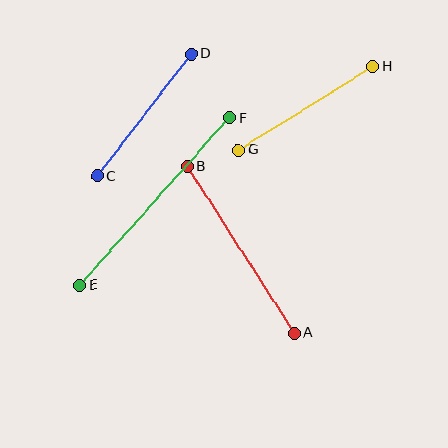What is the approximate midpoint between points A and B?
The midpoint is at approximately (241, 250) pixels.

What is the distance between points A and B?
The distance is approximately 198 pixels.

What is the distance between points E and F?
The distance is approximately 225 pixels.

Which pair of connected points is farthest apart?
Points E and F are farthest apart.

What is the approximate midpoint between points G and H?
The midpoint is at approximately (305, 108) pixels.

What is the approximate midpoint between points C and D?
The midpoint is at approximately (144, 115) pixels.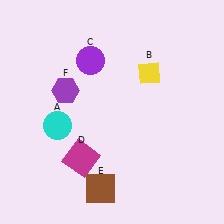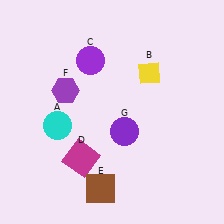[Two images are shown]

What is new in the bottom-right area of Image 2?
A purple circle (G) was added in the bottom-right area of Image 2.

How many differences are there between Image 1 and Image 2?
There is 1 difference between the two images.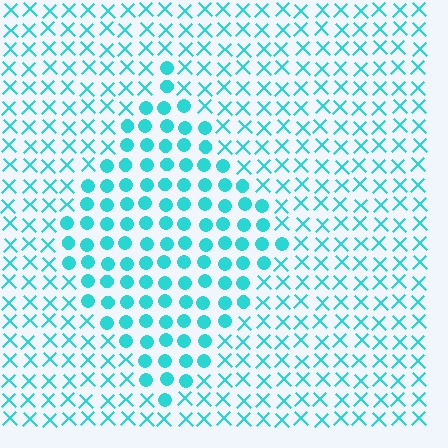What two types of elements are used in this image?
The image uses circles inside the diamond region and X marks outside it.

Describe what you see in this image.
The image is filled with small cyan elements arranged in a uniform grid. A diamond-shaped region contains circles, while the surrounding area contains X marks. The boundary is defined purely by the change in element shape.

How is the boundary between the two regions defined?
The boundary is defined by a change in element shape: circles inside vs. X marks outside. All elements share the same color and spacing.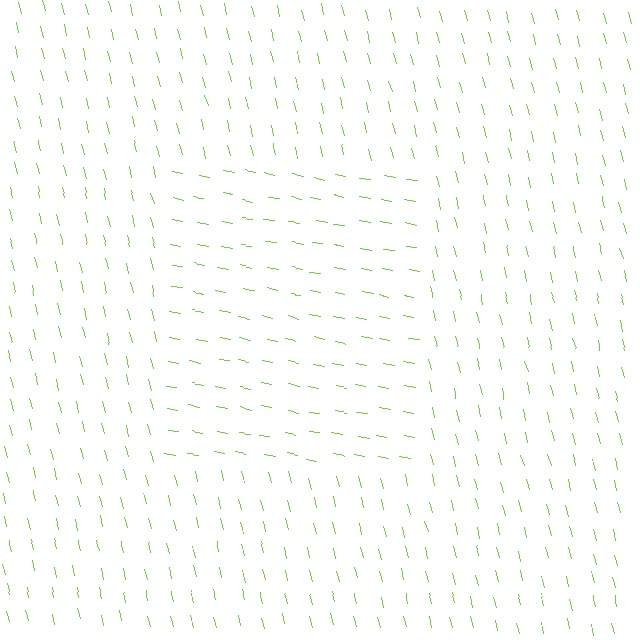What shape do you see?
I see a rectangle.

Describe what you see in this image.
The image is filled with small lime line segments. A rectangle region in the image has lines oriented differently from the surrounding lines, creating a visible texture boundary.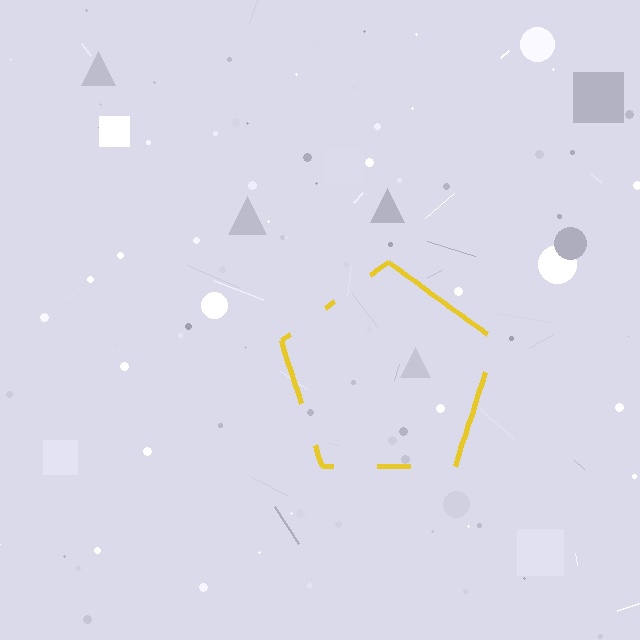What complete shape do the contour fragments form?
The contour fragments form a pentagon.